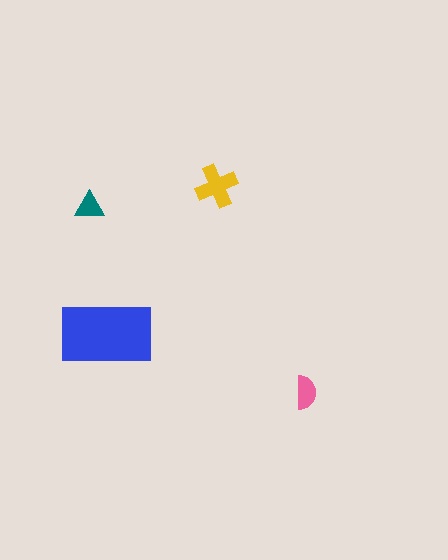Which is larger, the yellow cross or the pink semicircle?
The yellow cross.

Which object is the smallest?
The teal triangle.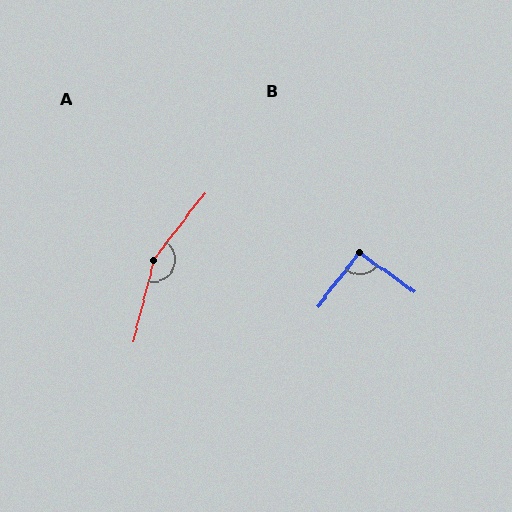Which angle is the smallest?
B, at approximately 92 degrees.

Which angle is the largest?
A, at approximately 156 degrees.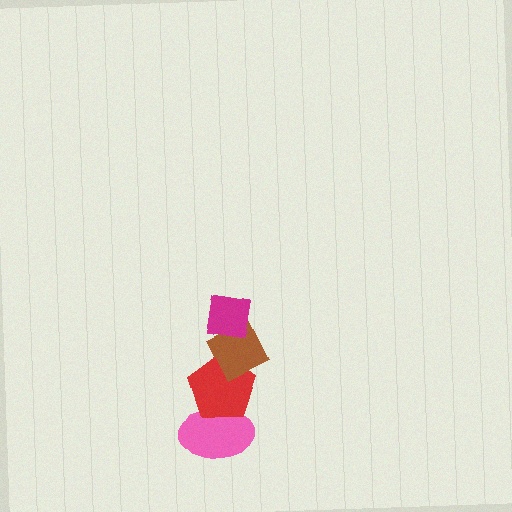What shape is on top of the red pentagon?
The brown diamond is on top of the red pentagon.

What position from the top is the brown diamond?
The brown diamond is 2nd from the top.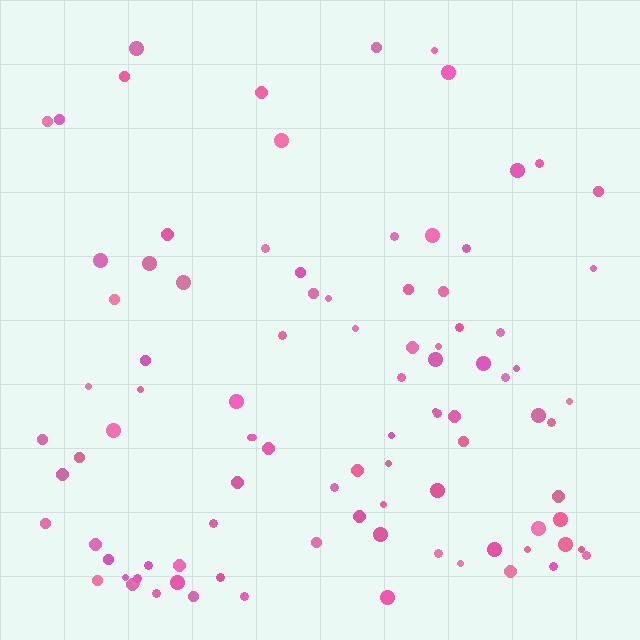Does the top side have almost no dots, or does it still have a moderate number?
Still a moderate number, just noticeably fewer than the bottom.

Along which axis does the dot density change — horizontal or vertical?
Vertical.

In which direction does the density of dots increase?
From top to bottom, with the bottom side densest.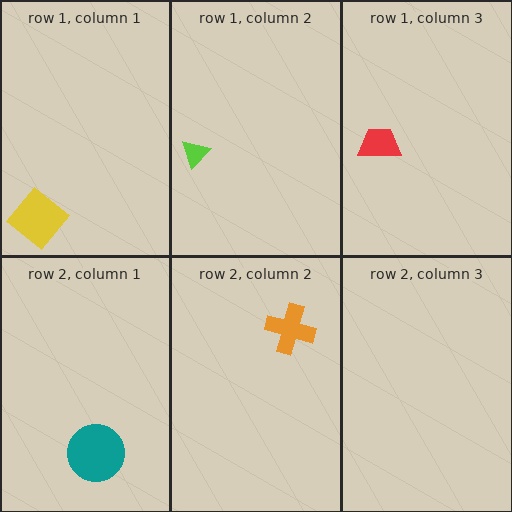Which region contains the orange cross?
The row 2, column 2 region.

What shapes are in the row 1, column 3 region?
The red trapezoid.